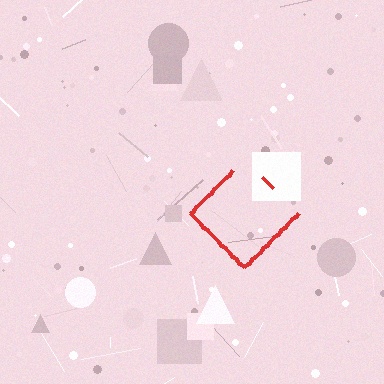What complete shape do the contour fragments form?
The contour fragments form a diamond.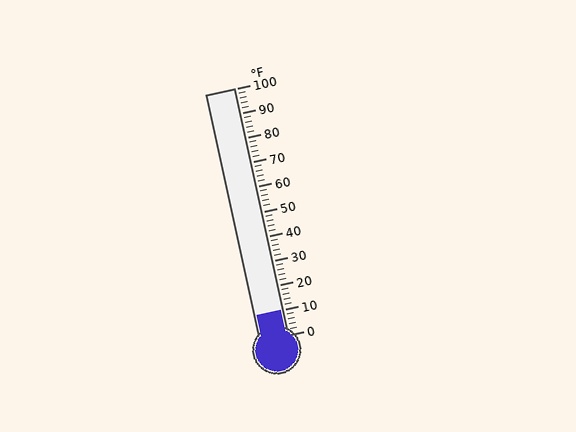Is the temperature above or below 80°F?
The temperature is below 80°F.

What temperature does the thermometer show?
The thermometer shows approximately 10°F.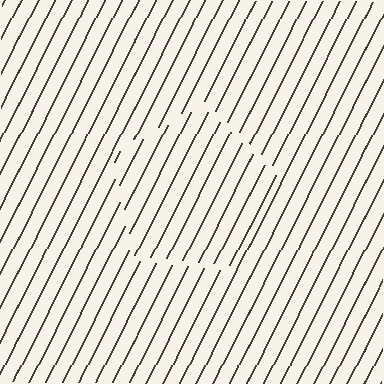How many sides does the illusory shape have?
5 sides — the line-ends trace a pentagon.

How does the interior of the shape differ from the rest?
The interior of the shape contains the same grating, shifted by half a period — the contour is defined by the phase discontinuity where line-ends from the inner and outer gratings abut.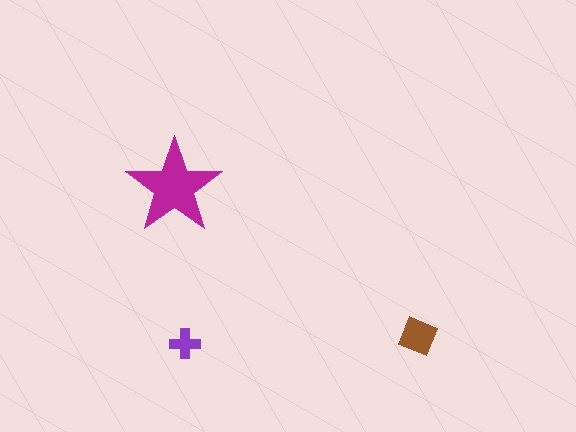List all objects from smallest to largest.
The purple cross, the brown diamond, the magenta star.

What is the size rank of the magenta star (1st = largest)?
1st.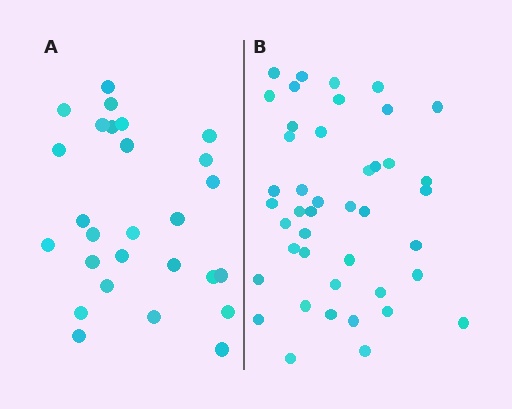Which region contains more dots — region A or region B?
Region B (the right region) has more dots.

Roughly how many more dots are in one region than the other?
Region B has approximately 15 more dots than region A.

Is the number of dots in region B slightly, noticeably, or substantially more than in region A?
Region B has substantially more. The ratio is roughly 1.6 to 1.